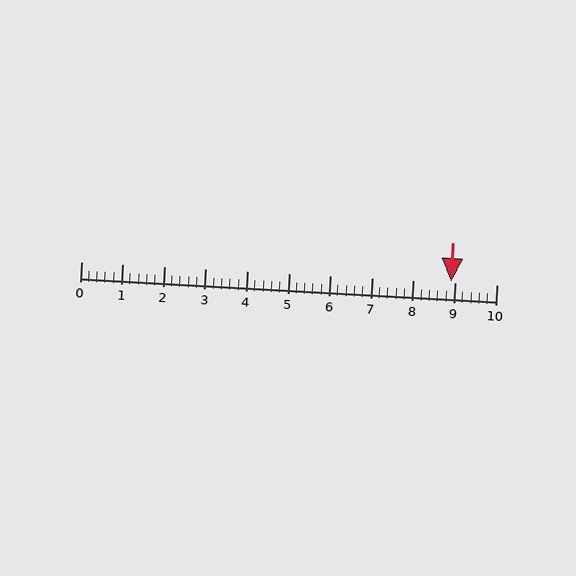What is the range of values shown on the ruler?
The ruler shows values from 0 to 10.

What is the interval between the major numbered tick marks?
The major tick marks are spaced 1 units apart.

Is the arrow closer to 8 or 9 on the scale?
The arrow is closer to 9.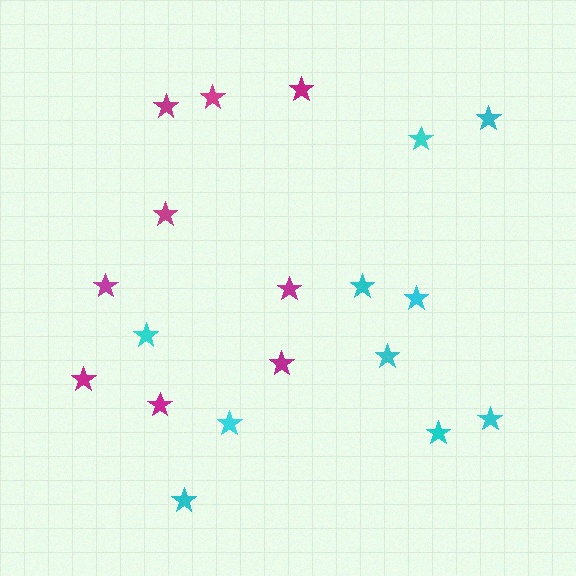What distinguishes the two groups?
There are 2 groups: one group of cyan stars (10) and one group of magenta stars (9).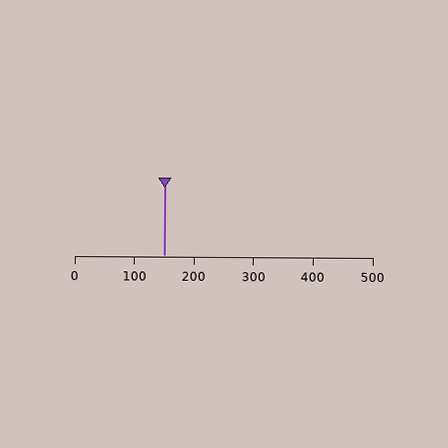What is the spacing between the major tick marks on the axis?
The major ticks are spaced 100 apart.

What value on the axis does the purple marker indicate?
The marker indicates approximately 150.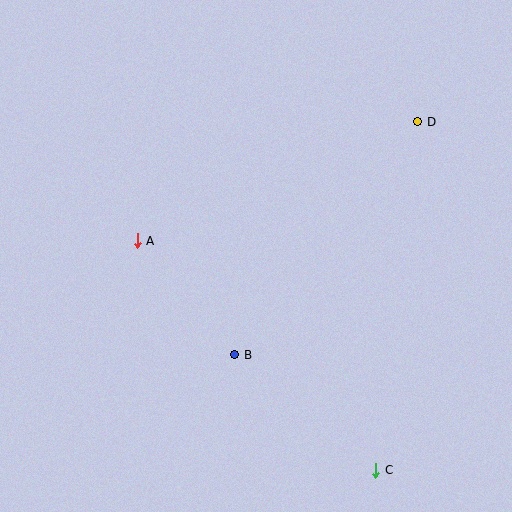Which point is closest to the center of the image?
Point B at (235, 355) is closest to the center.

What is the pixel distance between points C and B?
The distance between C and B is 182 pixels.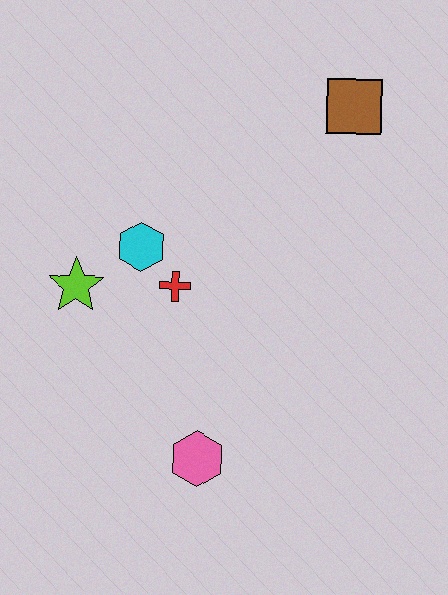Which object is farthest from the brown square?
The pink hexagon is farthest from the brown square.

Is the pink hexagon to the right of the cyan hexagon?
Yes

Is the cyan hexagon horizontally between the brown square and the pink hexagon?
No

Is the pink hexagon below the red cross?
Yes